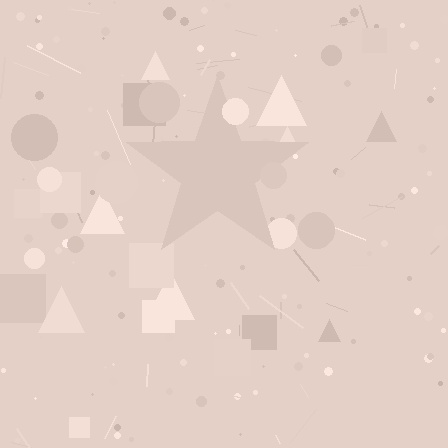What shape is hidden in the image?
A star is hidden in the image.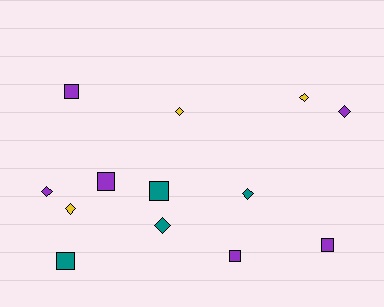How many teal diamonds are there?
There are 2 teal diamonds.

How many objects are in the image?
There are 13 objects.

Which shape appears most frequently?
Diamond, with 7 objects.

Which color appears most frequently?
Purple, with 6 objects.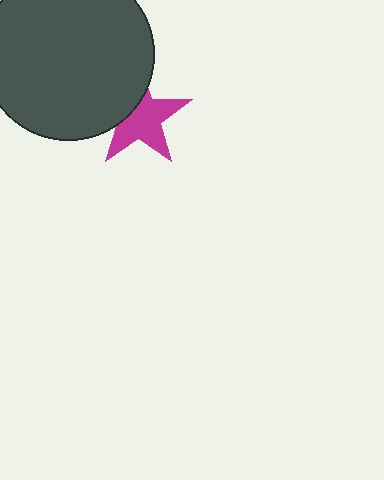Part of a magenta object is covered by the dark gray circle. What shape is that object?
It is a star.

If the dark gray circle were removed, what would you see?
You would see the complete magenta star.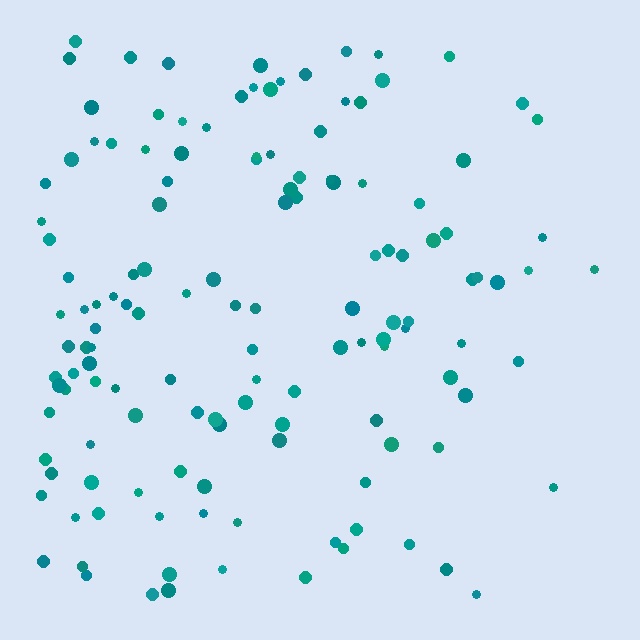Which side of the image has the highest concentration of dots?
The left.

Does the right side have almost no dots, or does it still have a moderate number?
Still a moderate number, just noticeably fewer than the left.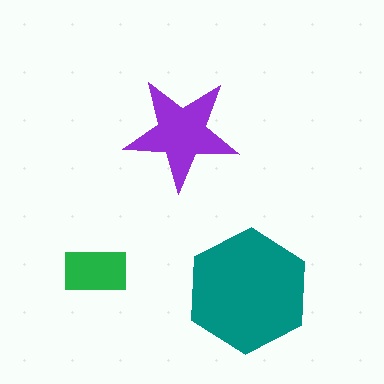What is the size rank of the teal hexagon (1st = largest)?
1st.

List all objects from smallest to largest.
The green rectangle, the purple star, the teal hexagon.